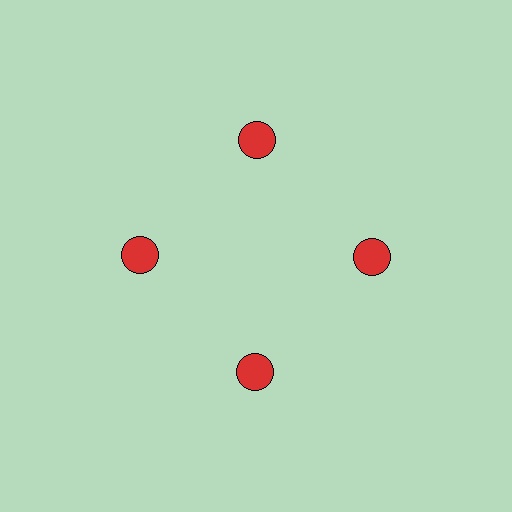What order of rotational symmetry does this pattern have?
This pattern has 4-fold rotational symmetry.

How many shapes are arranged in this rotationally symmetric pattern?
There are 4 shapes, arranged in 4 groups of 1.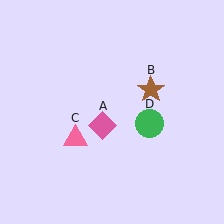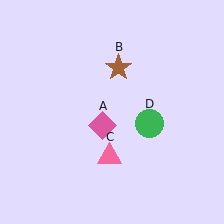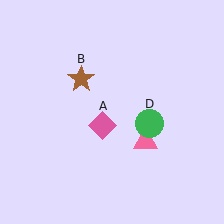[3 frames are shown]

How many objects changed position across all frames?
2 objects changed position: brown star (object B), pink triangle (object C).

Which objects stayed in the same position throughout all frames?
Pink diamond (object A) and green circle (object D) remained stationary.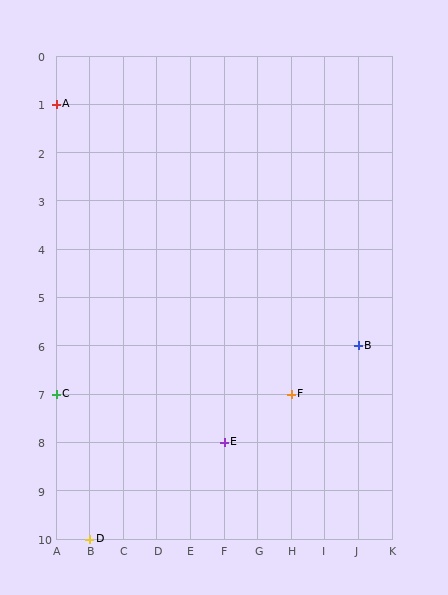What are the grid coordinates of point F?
Point F is at grid coordinates (H, 7).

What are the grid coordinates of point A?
Point A is at grid coordinates (A, 1).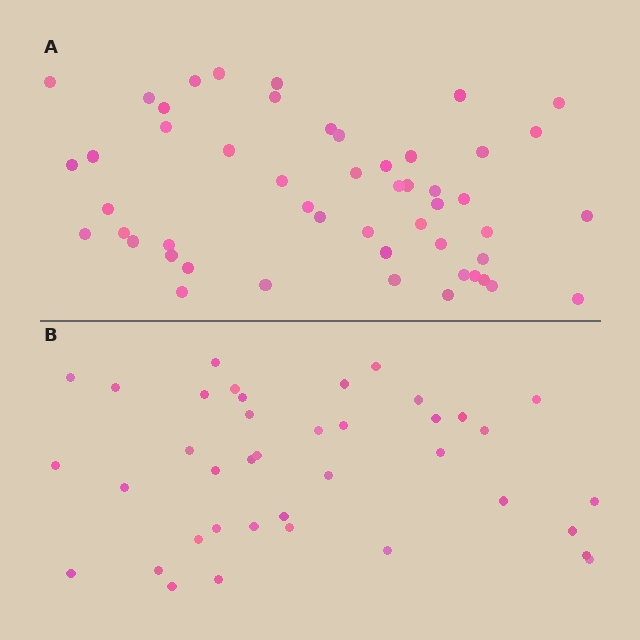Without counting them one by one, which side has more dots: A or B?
Region A (the top region) has more dots.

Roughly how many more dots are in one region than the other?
Region A has roughly 12 or so more dots than region B.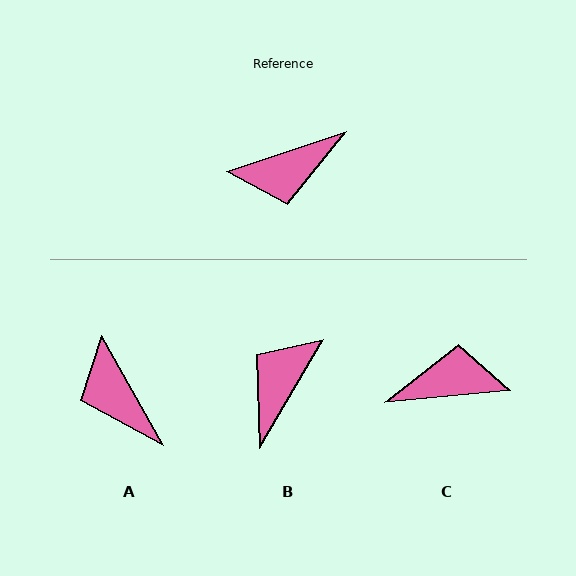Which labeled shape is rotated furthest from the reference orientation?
C, about 167 degrees away.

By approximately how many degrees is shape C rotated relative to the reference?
Approximately 167 degrees counter-clockwise.